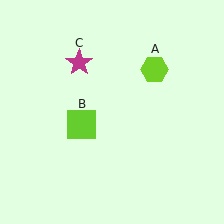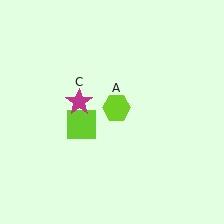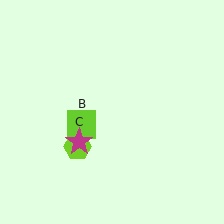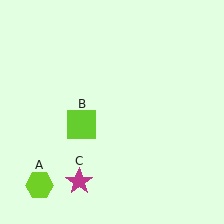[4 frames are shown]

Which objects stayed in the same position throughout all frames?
Lime square (object B) remained stationary.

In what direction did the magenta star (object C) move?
The magenta star (object C) moved down.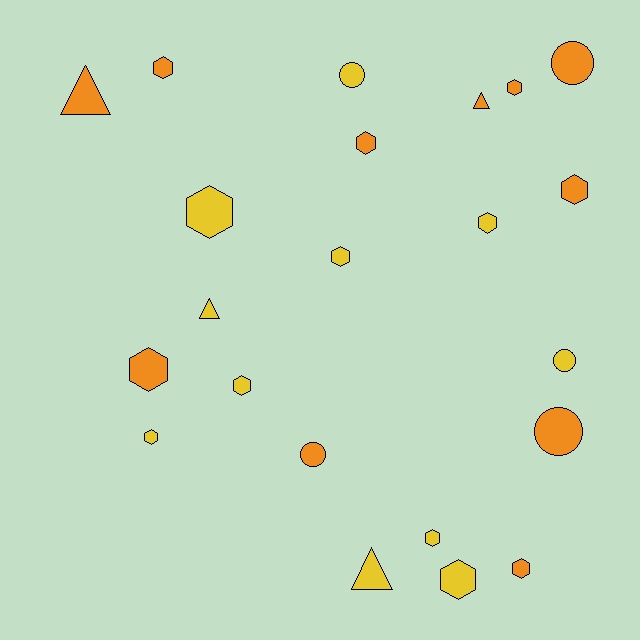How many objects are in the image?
There are 22 objects.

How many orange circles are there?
There are 3 orange circles.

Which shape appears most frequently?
Hexagon, with 13 objects.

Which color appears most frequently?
Yellow, with 11 objects.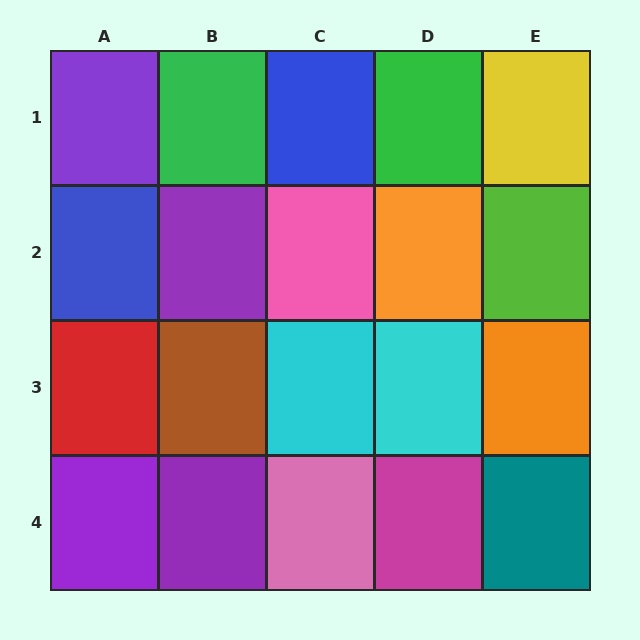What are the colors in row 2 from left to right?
Blue, purple, pink, orange, lime.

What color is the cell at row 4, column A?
Purple.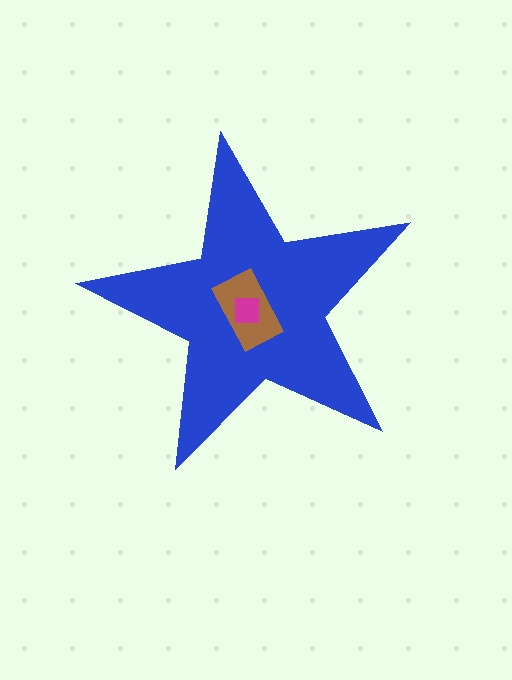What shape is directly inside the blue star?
The brown rectangle.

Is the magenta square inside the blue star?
Yes.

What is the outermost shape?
The blue star.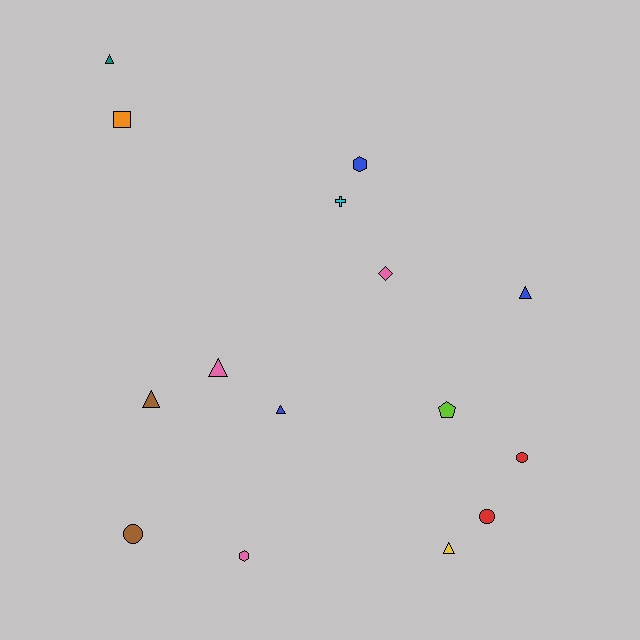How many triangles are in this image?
There are 6 triangles.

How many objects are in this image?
There are 15 objects.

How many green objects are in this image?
There are no green objects.